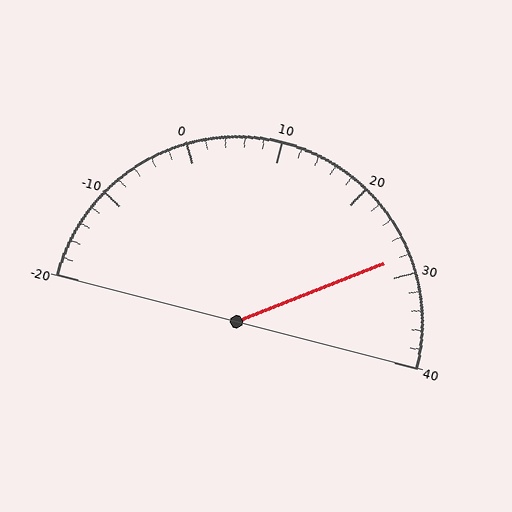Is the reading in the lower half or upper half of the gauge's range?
The reading is in the upper half of the range (-20 to 40).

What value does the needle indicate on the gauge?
The needle indicates approximately 28.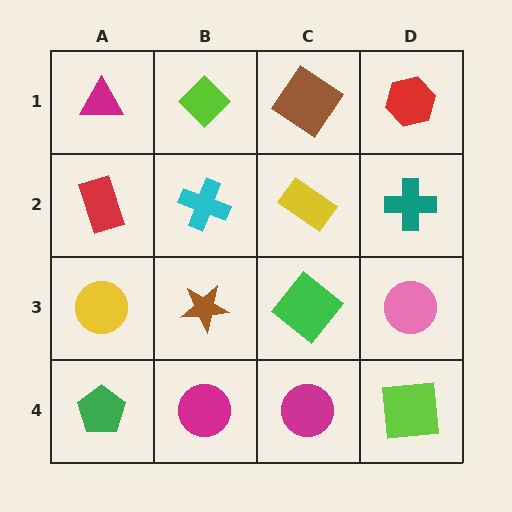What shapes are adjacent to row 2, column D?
A red hexagon (row 1, column D), a pink circle (row 3, column D), a yellow rectangle (row 2, column C).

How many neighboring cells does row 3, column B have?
4.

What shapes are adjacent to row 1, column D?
A teal cross (row 2, column D), a brown diamond (row 1, column C).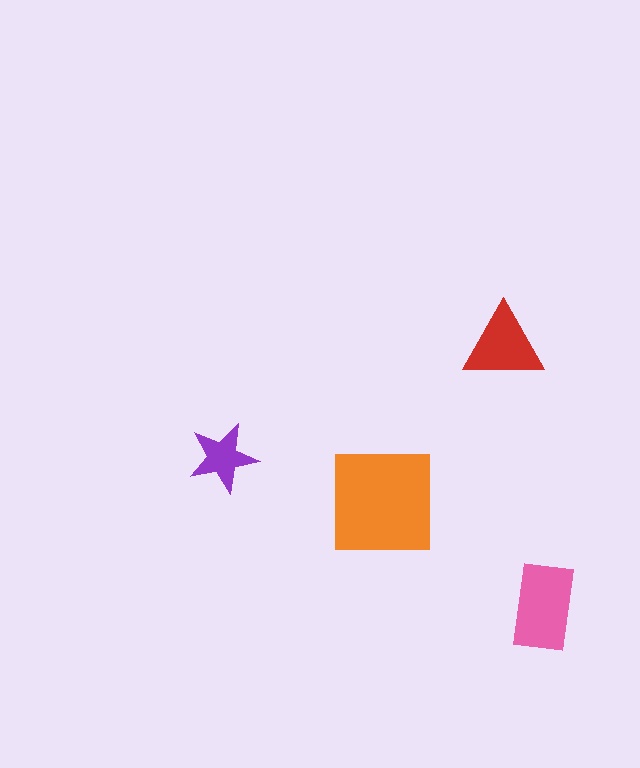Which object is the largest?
The orange square.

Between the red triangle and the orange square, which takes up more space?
The orange square.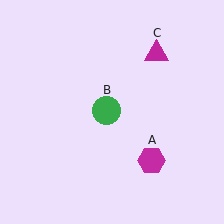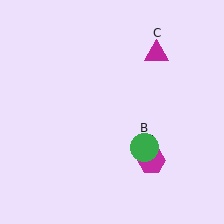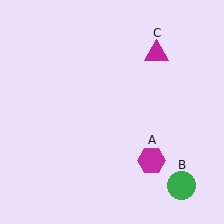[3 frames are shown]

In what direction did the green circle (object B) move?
The green circle (object B) moved down and to the right.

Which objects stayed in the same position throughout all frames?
Magenta hexagon (object A) and magenta triangle (object C) remained stationary.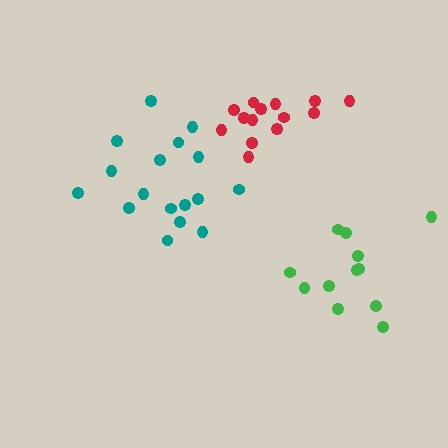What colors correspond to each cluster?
The clusters are colored: teal, green, red.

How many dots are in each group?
Group 1: 17 dots, Group 2: 12 dots, Group 3: 14 dots (43 total).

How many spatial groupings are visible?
There are 3 spatial groupings.